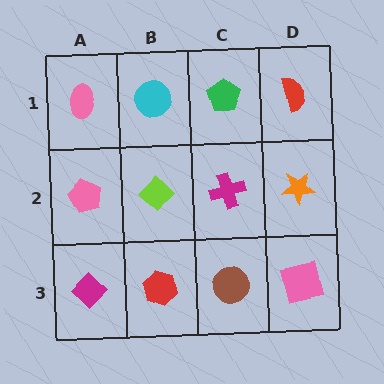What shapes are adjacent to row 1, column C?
A magenta cross (row 2, column C), a cyan circle (row 1, column B), a red semicircle (row 1, column D).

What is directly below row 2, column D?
A pink square.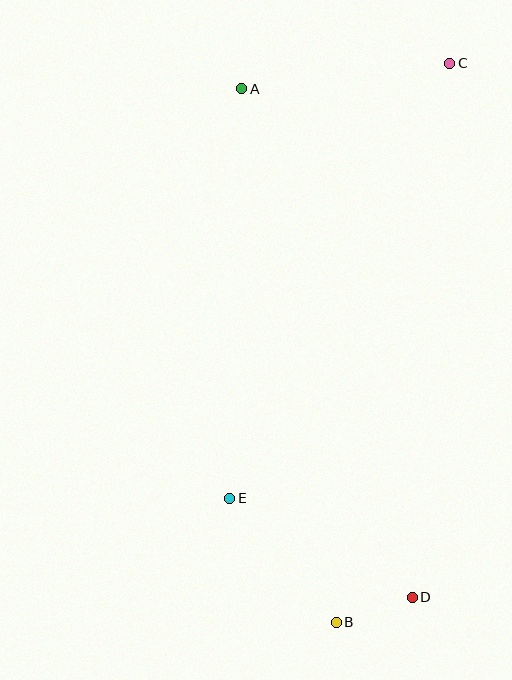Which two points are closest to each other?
Points B and D are closest to each other.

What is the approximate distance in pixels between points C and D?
The distance between C and D is approximately 535 pixels.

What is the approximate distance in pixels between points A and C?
The distance between A and C is approximately 210 pixels.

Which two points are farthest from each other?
Points B and C are farthest from each other.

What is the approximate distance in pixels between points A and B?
The distance between A and B is approximately 542 pixels.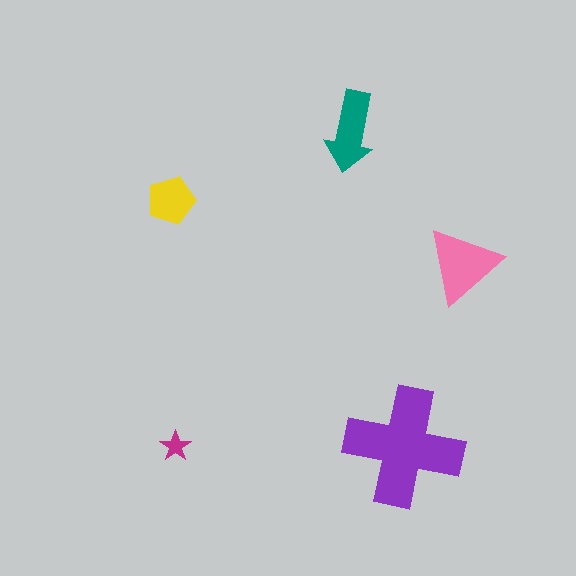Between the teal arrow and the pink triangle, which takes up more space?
The pink triangle.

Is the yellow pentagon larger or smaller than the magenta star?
Larger.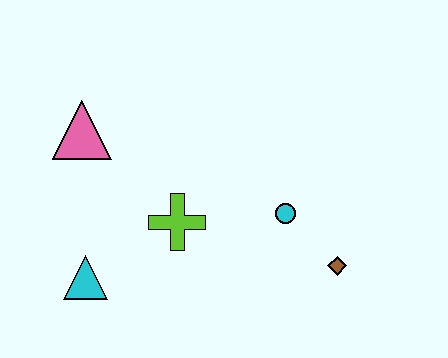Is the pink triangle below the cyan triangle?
No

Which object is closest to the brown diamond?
The cyan circle is closest to the brown diamond.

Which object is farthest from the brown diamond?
The pink triangle is farthest from the brown diamond.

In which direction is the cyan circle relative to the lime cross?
The cyan circle is to the right of the lime cross.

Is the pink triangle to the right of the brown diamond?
No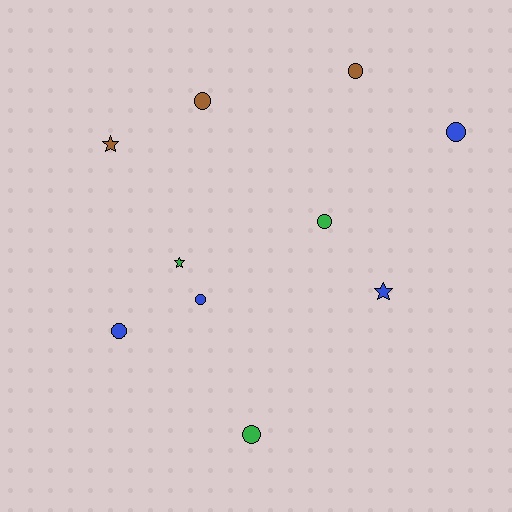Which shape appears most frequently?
Circle, with 7 objects.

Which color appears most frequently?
Blue, with 4 objects.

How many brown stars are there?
There is 1 brown star.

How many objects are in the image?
There are 10 objects.